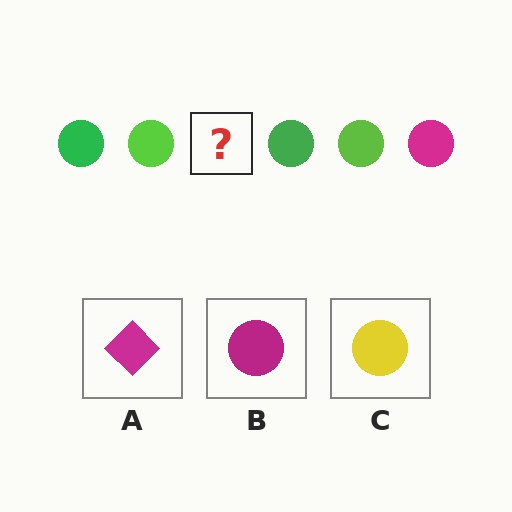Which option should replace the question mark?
Option B.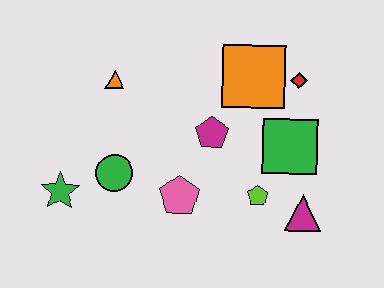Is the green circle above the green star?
Yes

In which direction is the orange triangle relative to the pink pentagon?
The orange triangle is above the pink pentagon.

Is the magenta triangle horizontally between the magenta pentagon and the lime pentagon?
No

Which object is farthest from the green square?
The green star is farthest from the green square.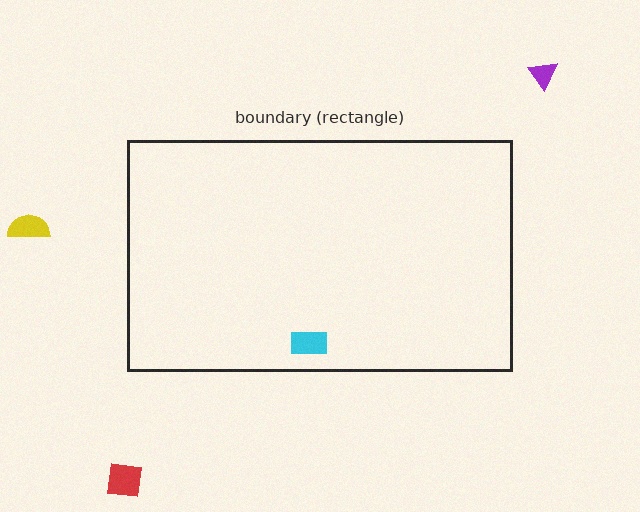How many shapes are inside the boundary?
1 inside, 3 outside.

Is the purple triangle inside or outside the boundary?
Outside.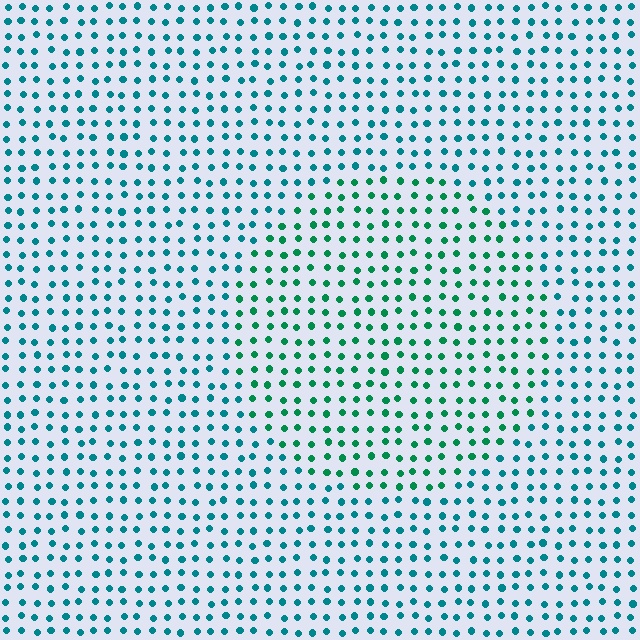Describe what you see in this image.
The image is filled with small teal elements in a uniform arrangement. A circle-shaped region is visible where the elements are tinted to a slightly different hue, forming a subtle color boundary.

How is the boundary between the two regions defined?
The boundary is defined purely by a slight shift in hue (about 32 degrees). Spacing, size, and orientation are identical on both sides.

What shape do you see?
I see a circle.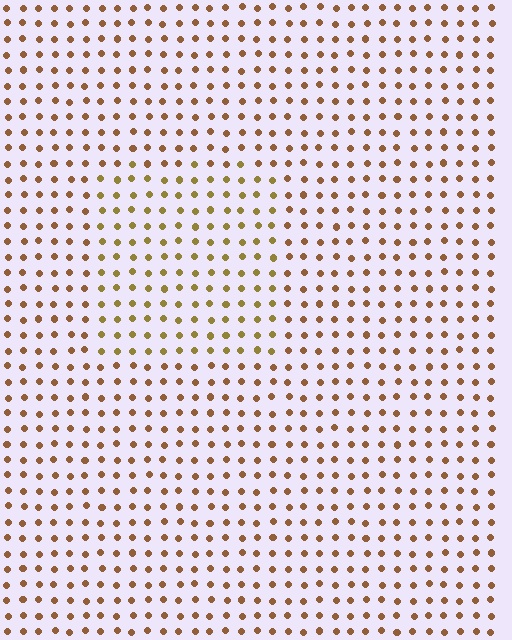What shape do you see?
I see a rectangle.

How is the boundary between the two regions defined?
The boundary is defined purely by a slight shift in hue (about 25 degrees). Spacing, size, and orientation are identical on both sides.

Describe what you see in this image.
The image is filled with small brown elements in a uniform arrangement. A rectangle-shaped region is visible where the elements are tinted to a slightly different hue, forming a subtle color boundary.